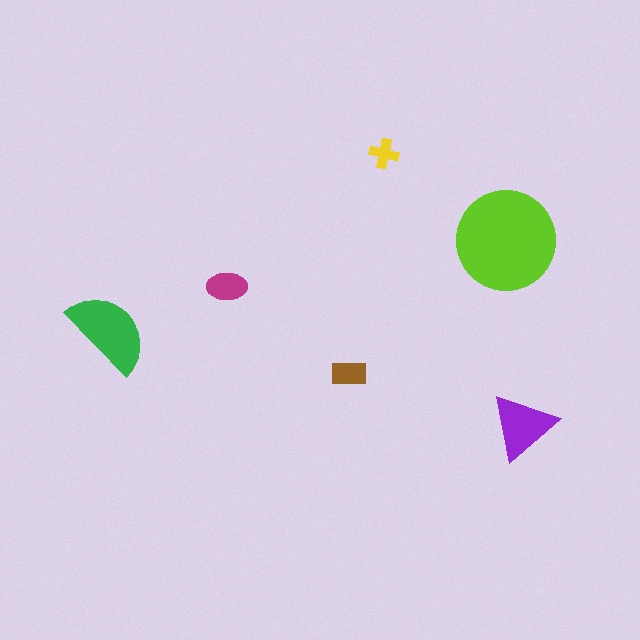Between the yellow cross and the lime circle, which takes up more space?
The lime circle.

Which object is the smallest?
The yellow cross.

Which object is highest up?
The yellow cross is topmost.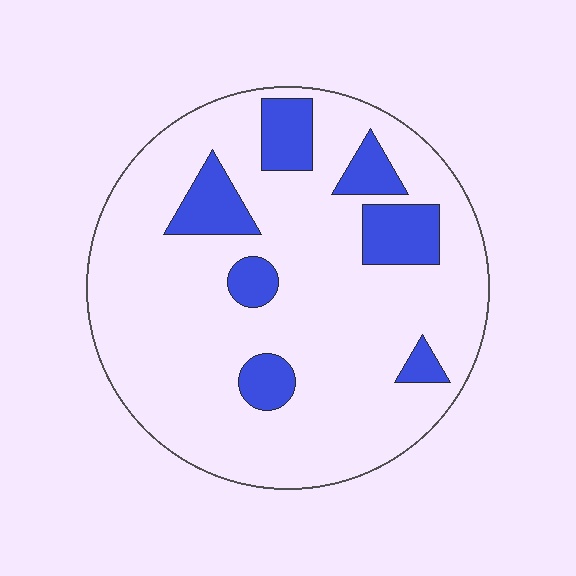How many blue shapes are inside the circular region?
7.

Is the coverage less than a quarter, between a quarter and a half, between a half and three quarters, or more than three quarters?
Less than a quarter.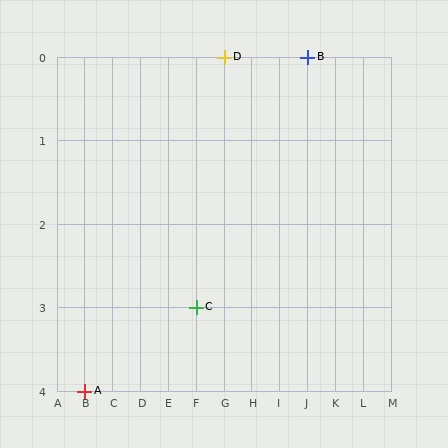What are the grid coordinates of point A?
Point A is at grid coordinates (B, 4).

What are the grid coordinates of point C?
Point C is at grid coordinates (F, 3).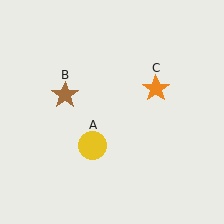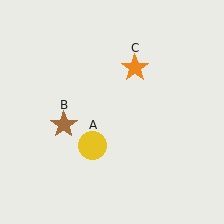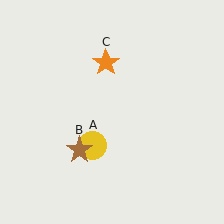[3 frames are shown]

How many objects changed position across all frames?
2 objects changed position: brown star (object B), orange star (object C).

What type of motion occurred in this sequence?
The brown star (object B), orange star (object C) rotated counterclockwise around the center of the scene.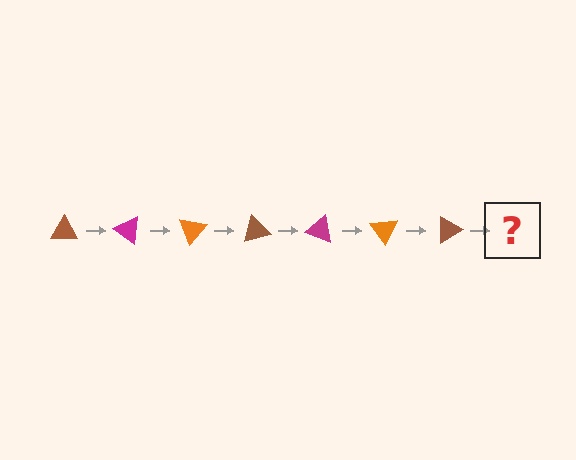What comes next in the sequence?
The next element should be a magenta triangle, rotated 245 degrees from the start.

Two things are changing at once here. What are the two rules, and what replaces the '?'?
The two rules are that it rotates 35 degrees each step and the color cycles through brown, magenta, and orange. The '?' should be a magenta triangle, rotated 245 degrees from the start.